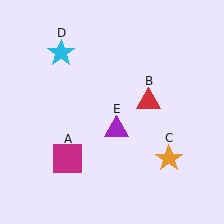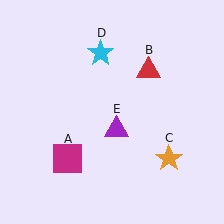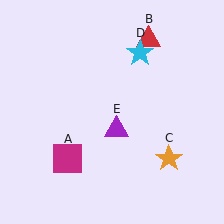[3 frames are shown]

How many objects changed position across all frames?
2 objects changed position: red triangle (object B), cyan star (object D).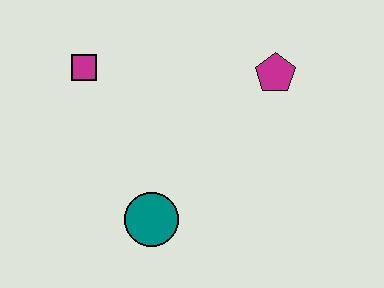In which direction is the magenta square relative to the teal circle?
The magenta square is above the teal circle.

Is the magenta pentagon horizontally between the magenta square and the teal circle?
No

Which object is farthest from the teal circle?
The magenta pentagon is farthest from the teal circle.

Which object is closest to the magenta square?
The teal circle is closest to the magenta square.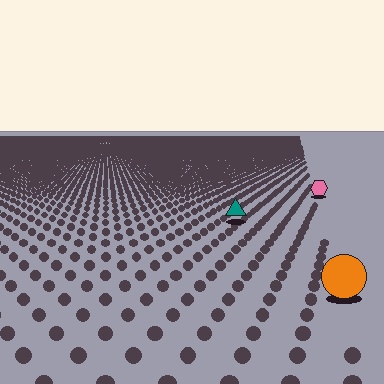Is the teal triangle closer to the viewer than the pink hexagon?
Yes. The teal triangle is closer — you can tell from the texture gradient: the ground texture is coarser near it.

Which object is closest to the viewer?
The orange circle is closest. The texture marks near it are larger and more spread out.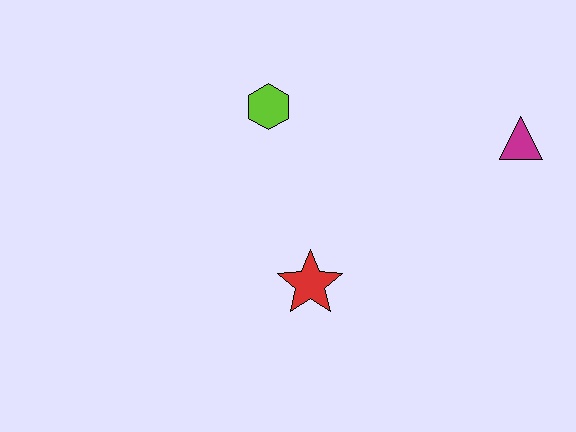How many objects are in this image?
There are 3 objects.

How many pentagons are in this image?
There are no pentagons.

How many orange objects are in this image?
There are no orange objects.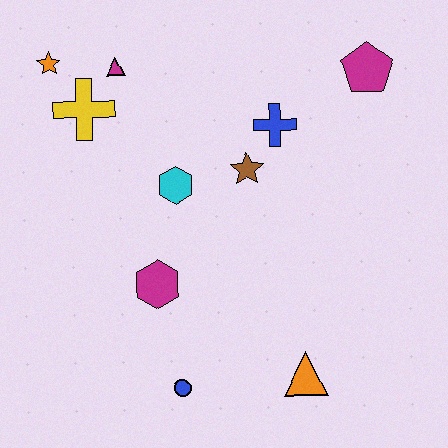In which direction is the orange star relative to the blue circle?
The orange star is above the blue circle.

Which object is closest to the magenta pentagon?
The blue cross is closest to the magenta pentagon.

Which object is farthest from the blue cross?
The blue circle is farthest from the blue cross.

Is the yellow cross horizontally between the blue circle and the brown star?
No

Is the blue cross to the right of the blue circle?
Yes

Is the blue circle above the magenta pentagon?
No